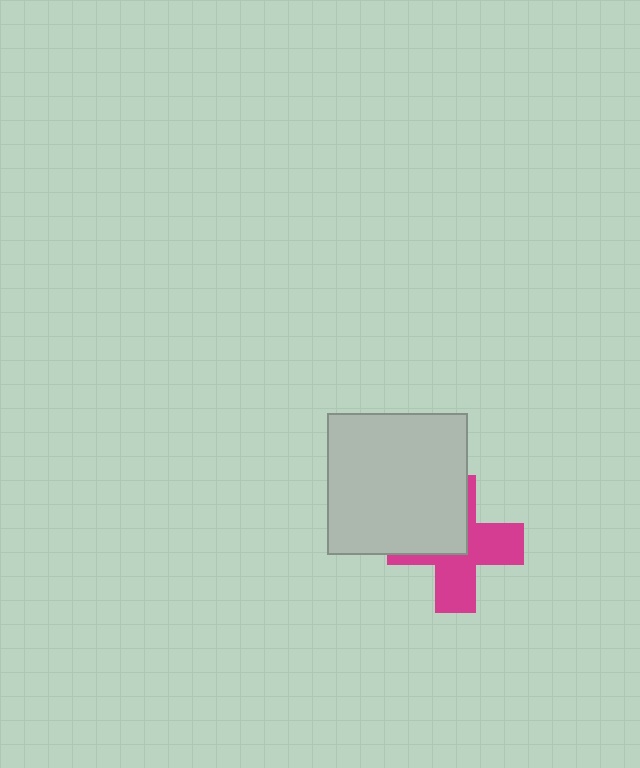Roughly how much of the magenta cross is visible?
About half of it is visible (roughly 57%).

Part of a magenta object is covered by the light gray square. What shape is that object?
It is a cross.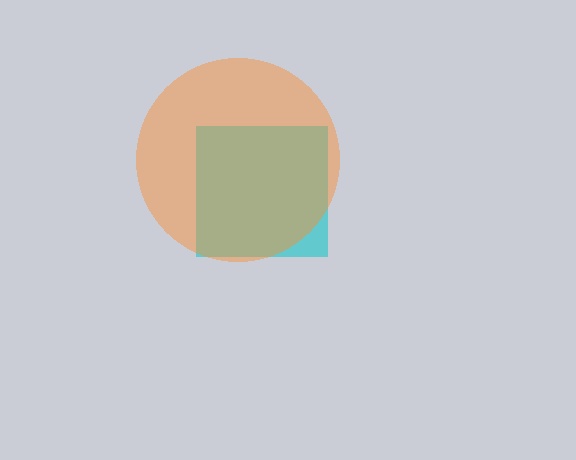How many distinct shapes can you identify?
There are 2 distinct shapes: a cyan square, an orange circle.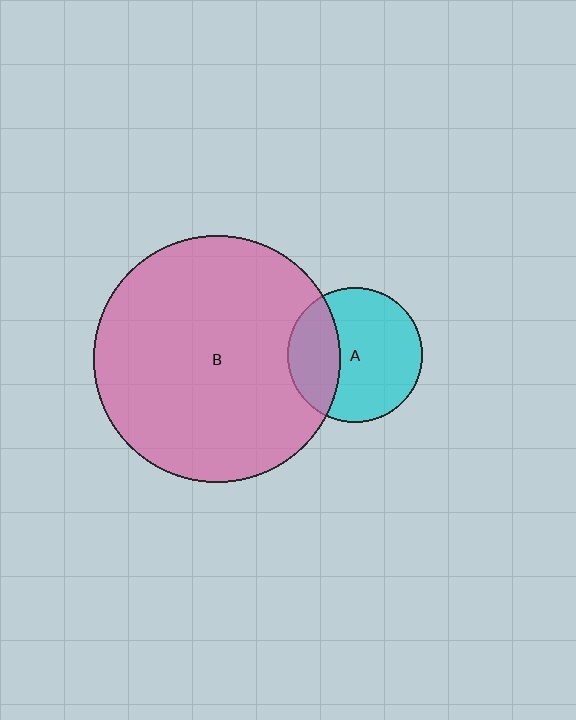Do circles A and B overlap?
Yes.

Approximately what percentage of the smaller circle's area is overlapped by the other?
Approximately 30%.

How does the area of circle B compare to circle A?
Approximately 3.3 times.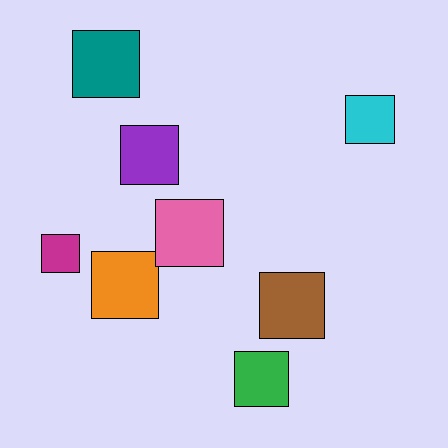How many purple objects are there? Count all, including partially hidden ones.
There is 1 purple object.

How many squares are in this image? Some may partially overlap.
There are 8 squares.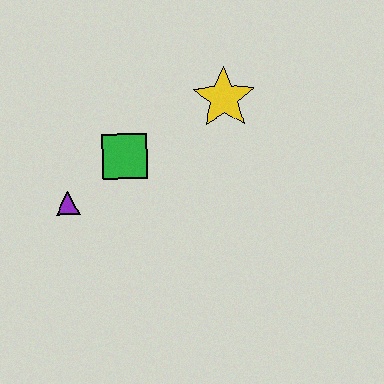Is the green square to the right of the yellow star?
No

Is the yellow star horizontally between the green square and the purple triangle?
No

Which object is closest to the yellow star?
The green square is closest to the yellow star.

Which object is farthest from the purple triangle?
The yellow star is farthest from the purple triangle.